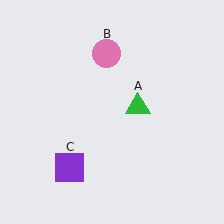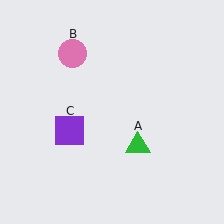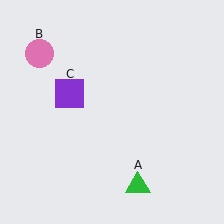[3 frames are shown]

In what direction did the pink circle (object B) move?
The pink circle (object B) moved left.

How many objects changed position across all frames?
3 objects changed position: green triangle (object A), pink circle (object B), purple square (object C).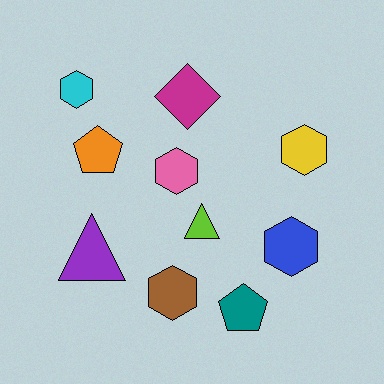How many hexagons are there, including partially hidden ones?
There are 5 hexagons.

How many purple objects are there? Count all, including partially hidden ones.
There is 1 purple object.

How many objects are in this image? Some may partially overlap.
There are 10 objects.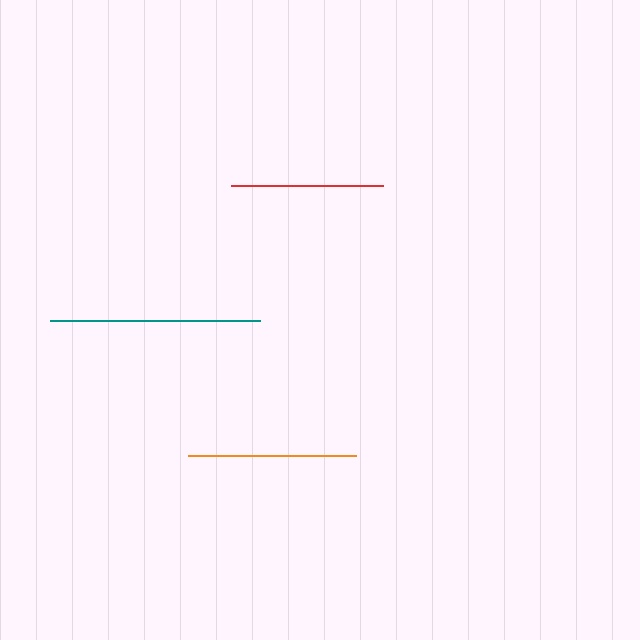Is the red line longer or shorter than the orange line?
The orange line is longer than the red line.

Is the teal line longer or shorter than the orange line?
The teal line is longer than the orange line.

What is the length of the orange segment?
The orange segment is approximately 168 pixels long.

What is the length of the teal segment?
The teal segment is approximately 210 pixels long.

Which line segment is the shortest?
The red line is the shortest at approximately 153 pixels.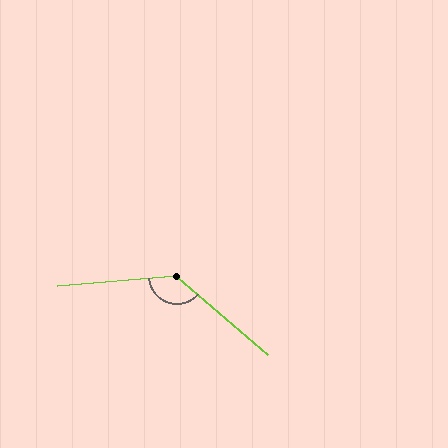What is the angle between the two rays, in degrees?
Approximately 135 degrees.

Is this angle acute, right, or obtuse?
It is obtuse.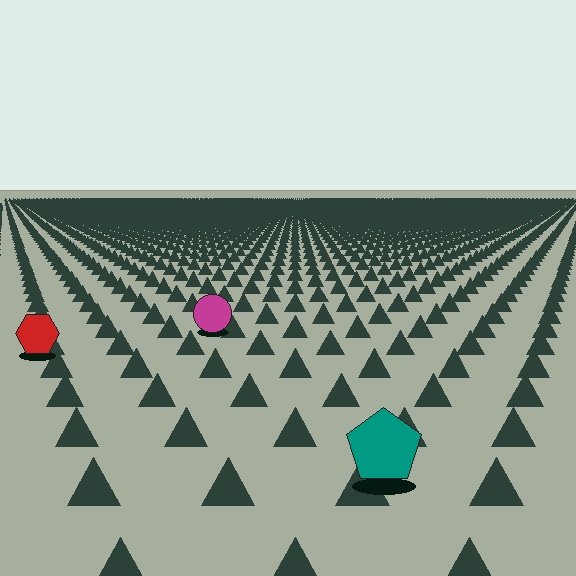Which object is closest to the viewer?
The teal pentagon is closest. The texture marks near it are larger and more spread out.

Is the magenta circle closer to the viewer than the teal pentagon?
No. The teal pentagon is closer — you can tell from the texture gradient: the ground texture is coarser near it.